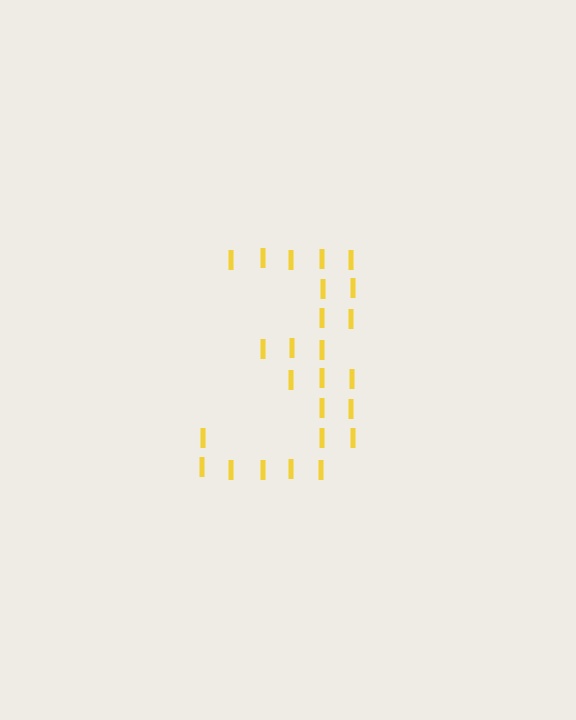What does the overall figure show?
The overall figure shows the digit 3.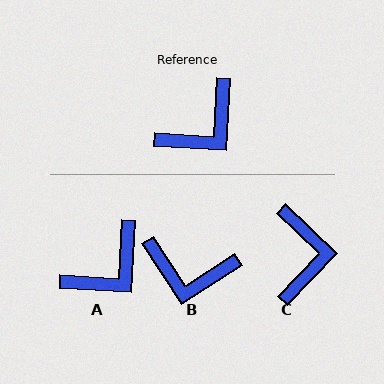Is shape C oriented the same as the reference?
No, it is off by about 49 degrees.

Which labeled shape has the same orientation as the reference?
A.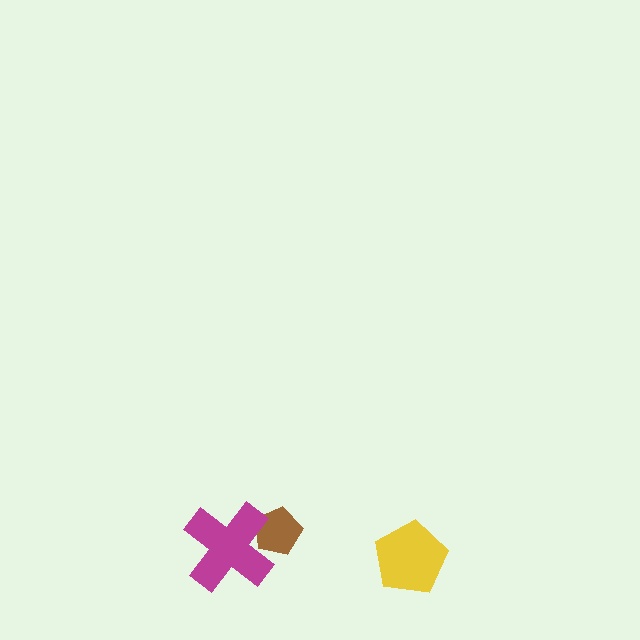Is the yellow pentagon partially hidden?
No, no other shape covers it.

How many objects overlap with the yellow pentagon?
0 objects overlap with the yellow pentagon.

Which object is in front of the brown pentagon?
The magenta cross is in front of the brown pentagon.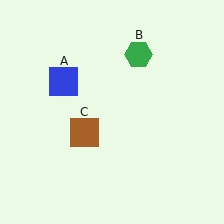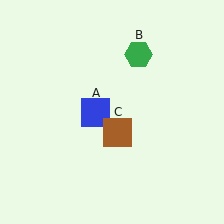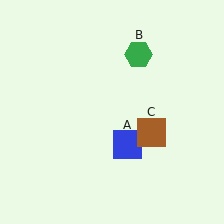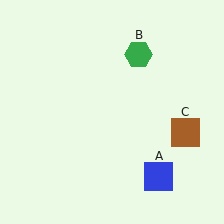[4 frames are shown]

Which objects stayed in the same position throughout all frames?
Green hexagon (object B) remained stationary.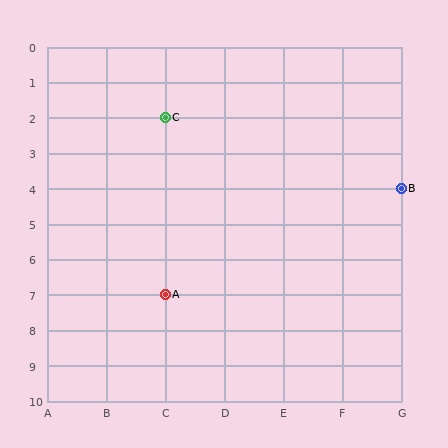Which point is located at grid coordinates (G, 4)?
Point B is at (G, 4).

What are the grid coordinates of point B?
Point B is at grid coordinates (G, 4).